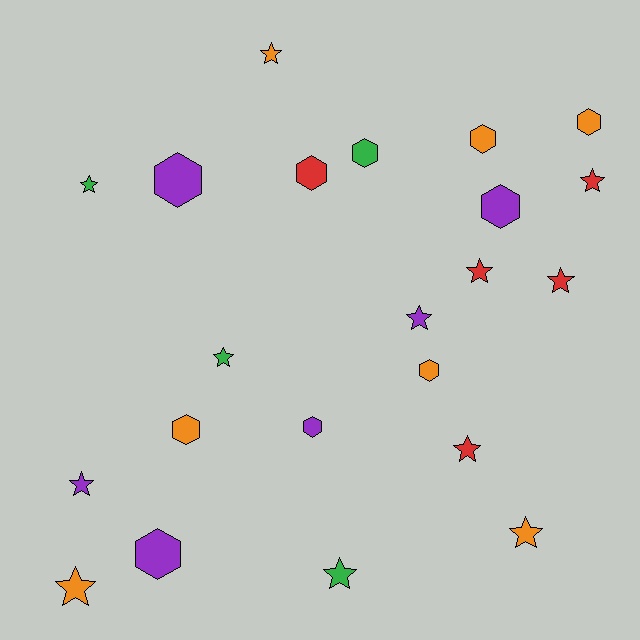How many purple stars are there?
There are 2 purple stars.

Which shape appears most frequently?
Star, with 12 objects.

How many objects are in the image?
There are 22 objects.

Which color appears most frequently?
Orange, with 7 objects.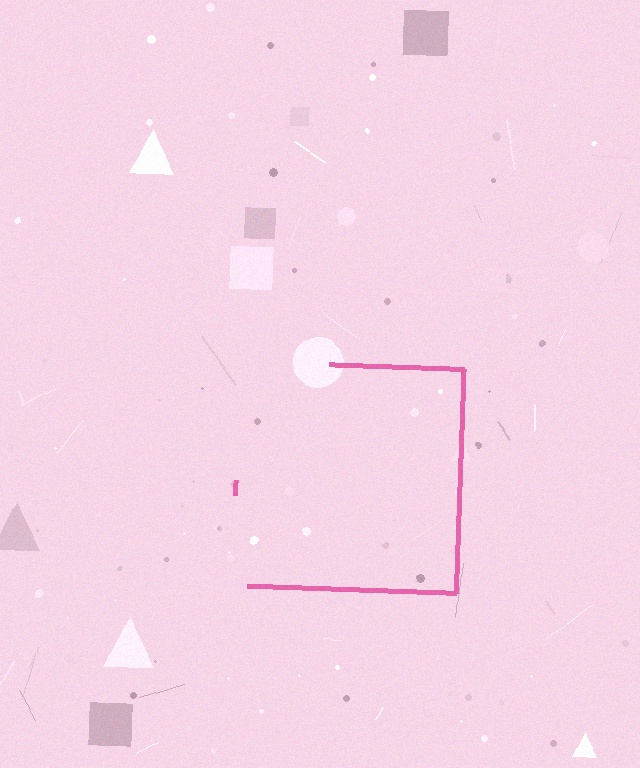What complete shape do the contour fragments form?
The contour fragments form a square.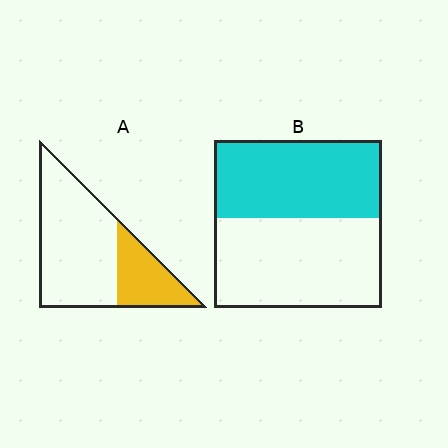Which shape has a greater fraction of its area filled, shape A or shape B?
Shape B.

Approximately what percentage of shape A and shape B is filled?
A is approximately 30% and B is approximately 45%.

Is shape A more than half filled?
No.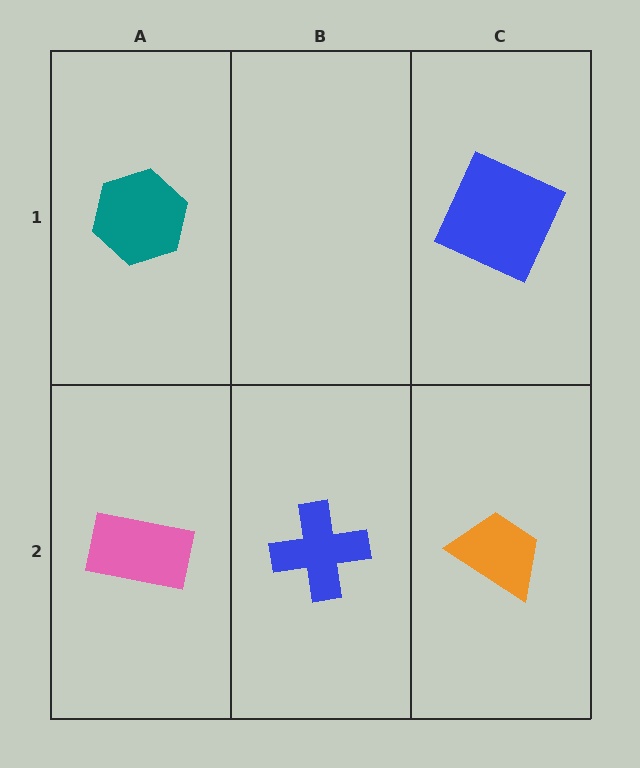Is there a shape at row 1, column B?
No, that cell is empty.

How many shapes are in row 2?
3 shapes.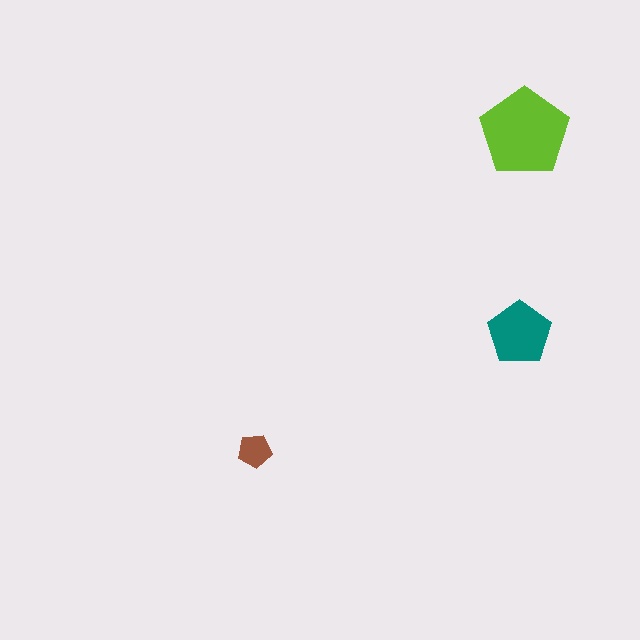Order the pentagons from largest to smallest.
the lime one, the teal one, the brown one.